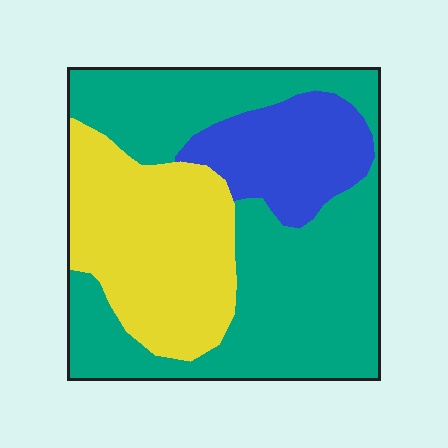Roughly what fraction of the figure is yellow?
Yellow covers about 30% of the figure.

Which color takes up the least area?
Blue, at roughly 15%.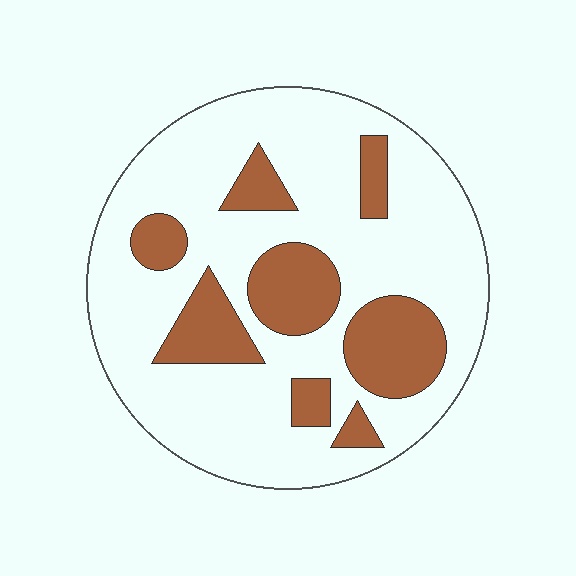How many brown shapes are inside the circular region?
8.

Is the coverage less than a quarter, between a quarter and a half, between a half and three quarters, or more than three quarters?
Between a quarter and a half.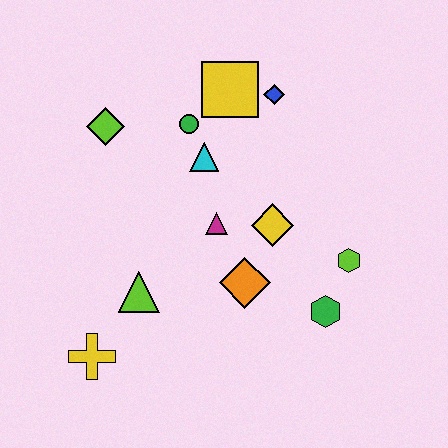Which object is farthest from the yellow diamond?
The yellow cross is farthest from the yellow diamond.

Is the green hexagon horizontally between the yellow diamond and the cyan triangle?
No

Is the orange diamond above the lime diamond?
No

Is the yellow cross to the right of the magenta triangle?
No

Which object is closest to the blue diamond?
The yellow square is closest to the blue diamond.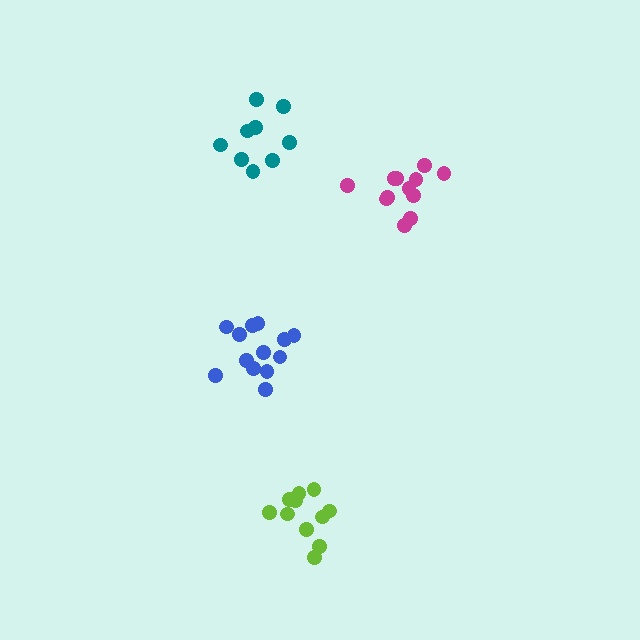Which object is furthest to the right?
The magenta cluster is rightmost.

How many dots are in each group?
Group 1: 14 dots, Group 2: 12 dots, Group 3: 9 dots, Group 4: 11 dots (46 total).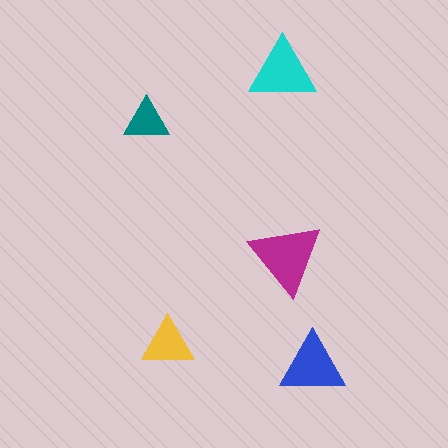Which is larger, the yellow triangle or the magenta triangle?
The magenta one.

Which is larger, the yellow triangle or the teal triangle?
The yellow one.